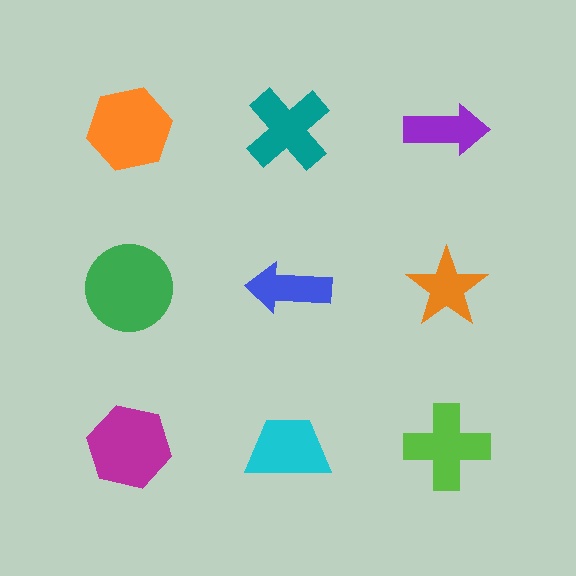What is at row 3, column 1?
A magenta hexagon.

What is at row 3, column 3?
A lime cross.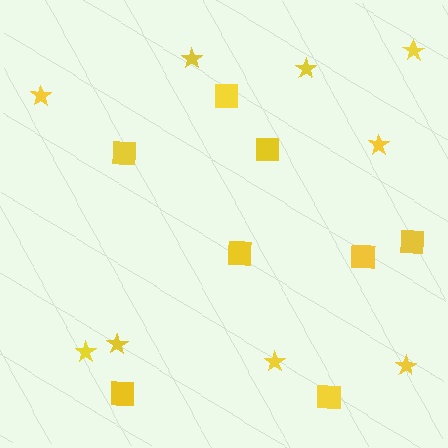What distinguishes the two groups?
There are 2 groups: one group of stars (9) and one group of squares (8).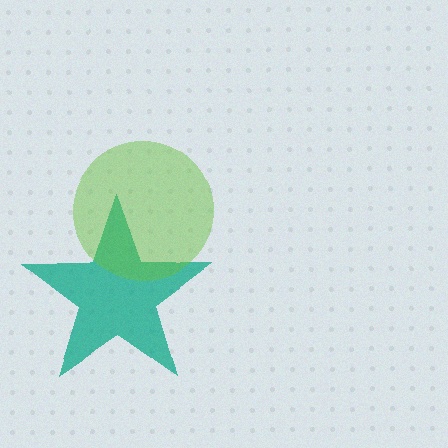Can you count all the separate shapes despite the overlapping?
Yes, there are 2 separate shapes.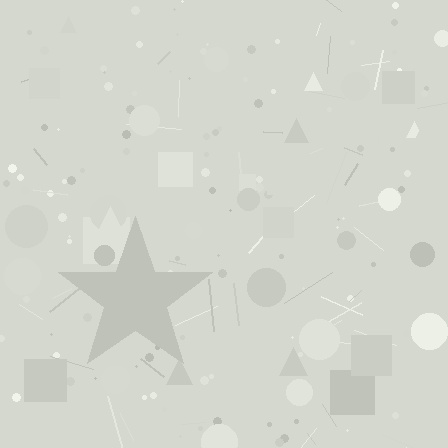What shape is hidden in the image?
A star is hidden in the image.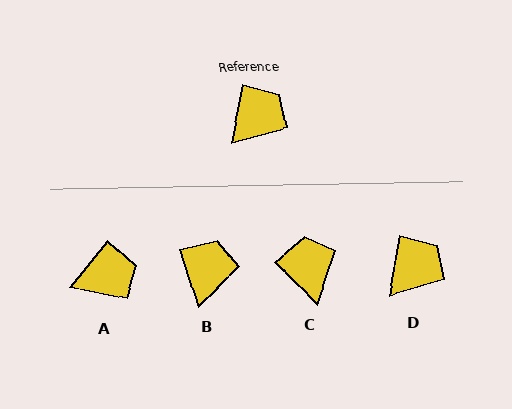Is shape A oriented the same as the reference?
No, it is off by about 28 degrees.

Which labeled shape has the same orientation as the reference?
D.